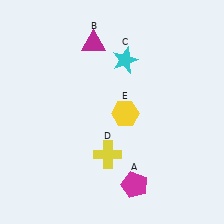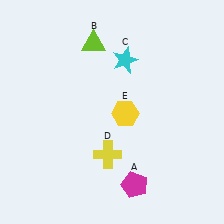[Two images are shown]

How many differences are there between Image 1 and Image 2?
There is 1 difference between the two images.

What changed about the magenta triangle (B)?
In Image 1, B is magenta. In Image 2, it changed to lime.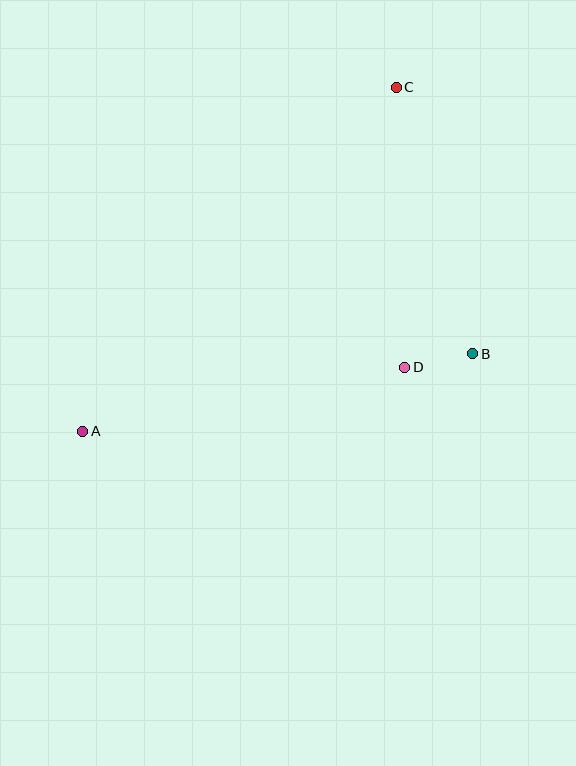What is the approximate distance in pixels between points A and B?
The distance between A and B is approximately 398 pixels.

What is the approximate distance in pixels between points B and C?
The distance between B and C is approximately 278 pixels.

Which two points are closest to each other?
Points B and D are closest to each other.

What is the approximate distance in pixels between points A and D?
The distance between A and D is approximately 328 pixels.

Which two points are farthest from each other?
Points A and C are farthest from each other.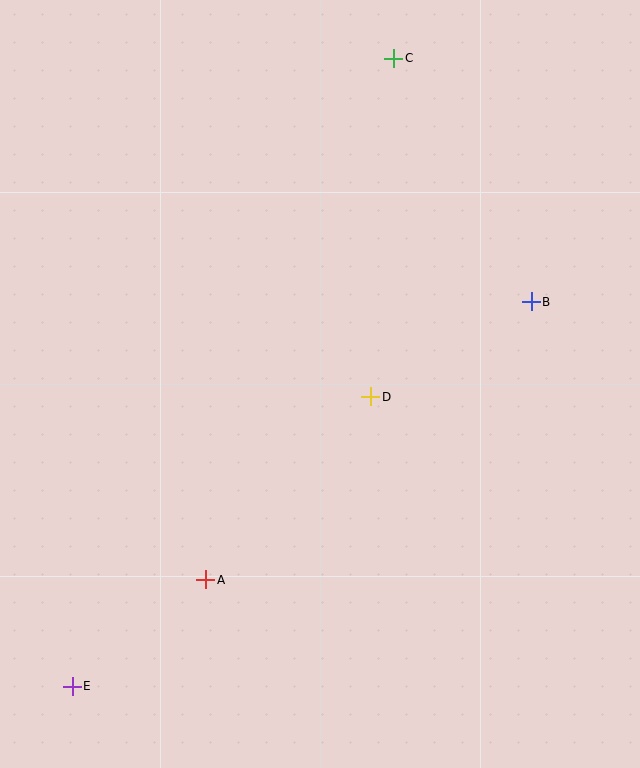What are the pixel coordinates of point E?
Point E is at (72, 686).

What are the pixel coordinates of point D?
Point D is at (371, 397).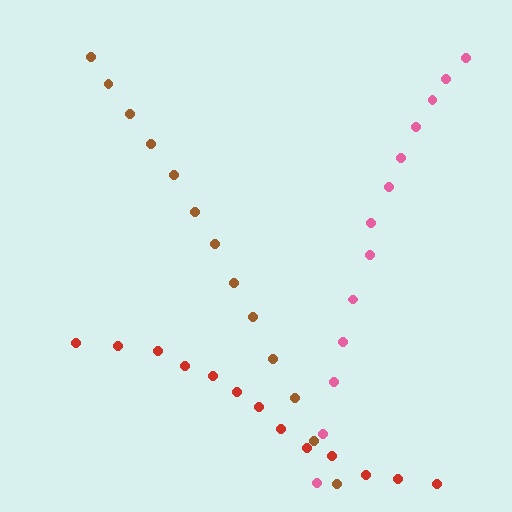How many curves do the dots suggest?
There are 3 distinct paths.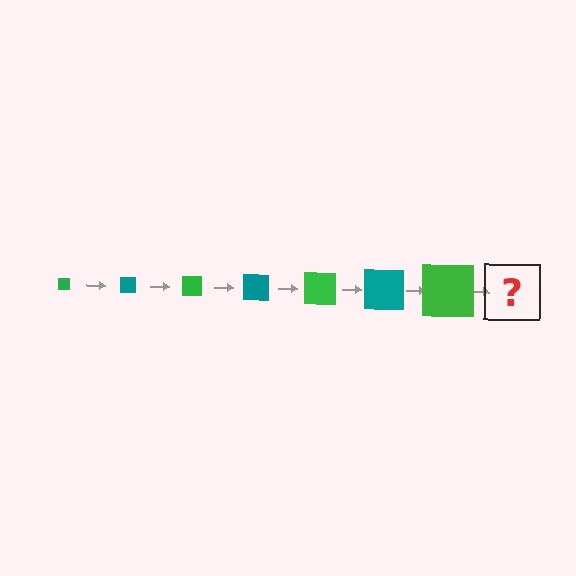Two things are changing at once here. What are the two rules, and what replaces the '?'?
The two rules are that the square grows larger each step and the color cycles through green and teal. The '?' should be a teal square, larger than the previous one.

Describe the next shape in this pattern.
It should be a teal square, larger than the previous one.